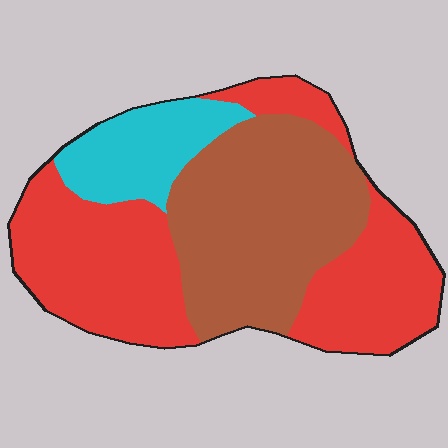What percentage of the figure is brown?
Brown takes up about three eighths (3/8) of the figure.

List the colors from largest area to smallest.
From largest to smallest: red, brown, cyan.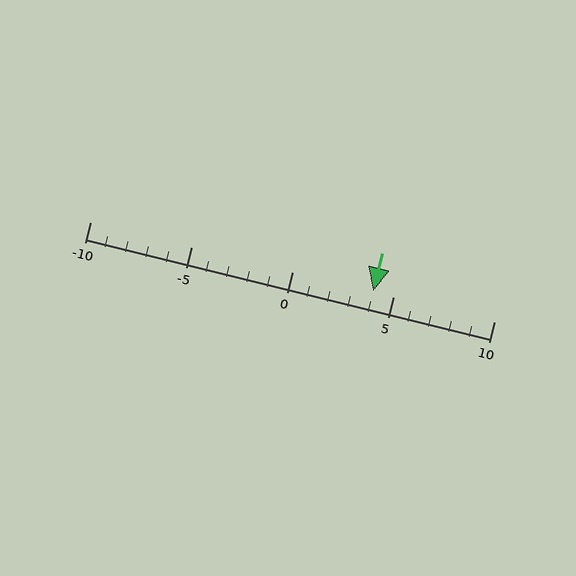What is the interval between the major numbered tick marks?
The major tick marks are spaced 5 units apart.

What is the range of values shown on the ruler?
The ruler shows values from -10 to 10.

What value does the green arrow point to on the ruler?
The green arrow points to approximately 4.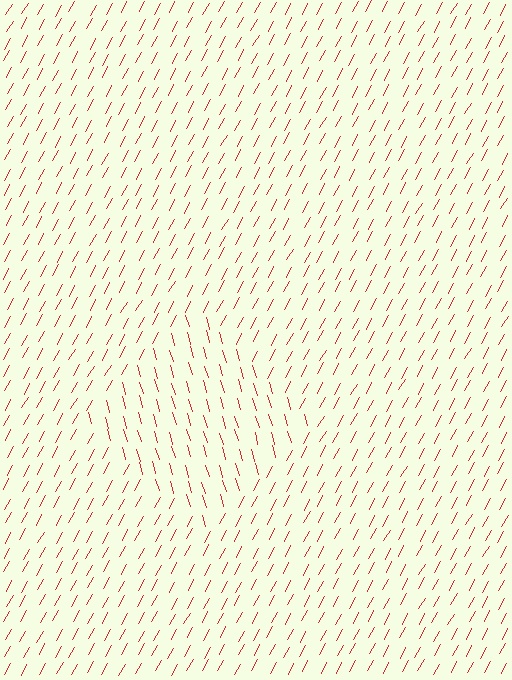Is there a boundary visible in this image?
Yes, there is a texture boundary formed by a change in line orientation.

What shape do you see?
I see a diamond.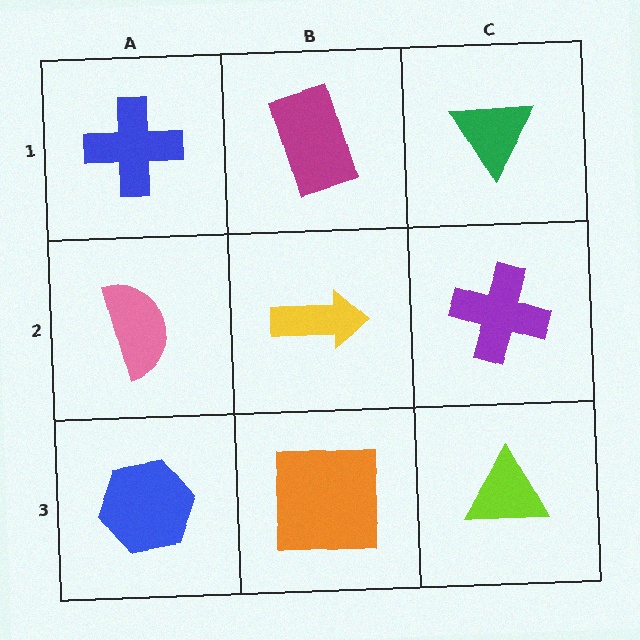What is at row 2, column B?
A yellow arrow.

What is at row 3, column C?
A lime triangle.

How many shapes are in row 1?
3 shapes.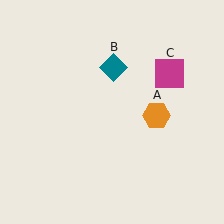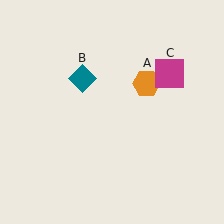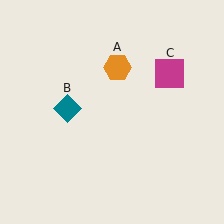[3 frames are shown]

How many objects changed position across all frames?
2 objects changed position: orange hexagon (object A), teal diamond (object B).